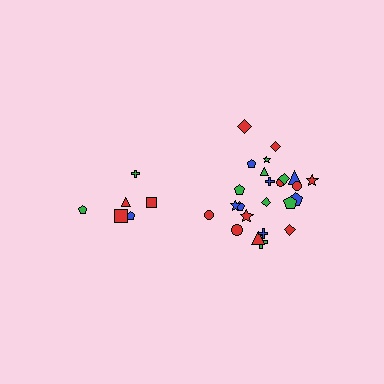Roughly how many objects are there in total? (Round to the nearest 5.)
Roughly 30 objects in total.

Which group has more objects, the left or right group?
The right group.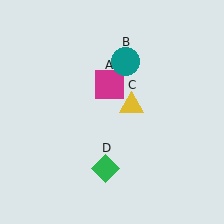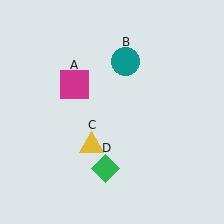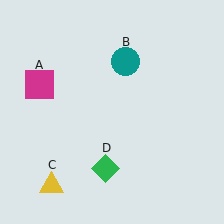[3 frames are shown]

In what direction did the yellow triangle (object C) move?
The yellow triangle (object C) moved down and to the left.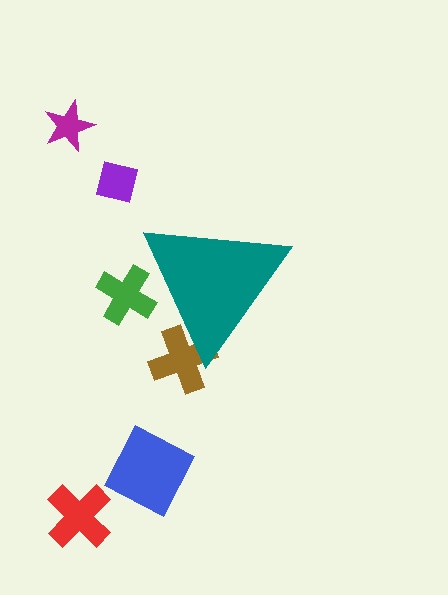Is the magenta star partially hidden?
No, the magenta star is fully visible.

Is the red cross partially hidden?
No, the red cross is fully visible.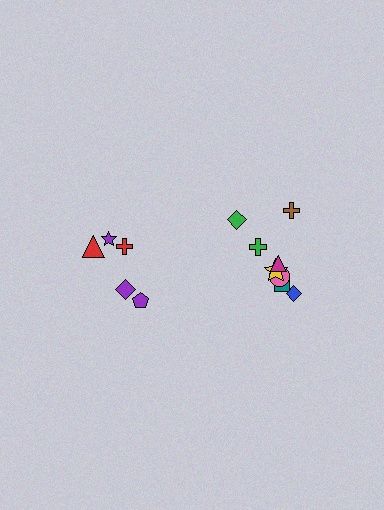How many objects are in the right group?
There are 8 objects.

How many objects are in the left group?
There are 5 objects.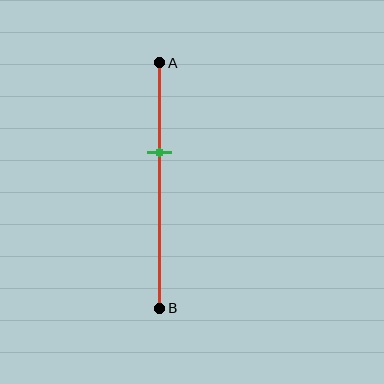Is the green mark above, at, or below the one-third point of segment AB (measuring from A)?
The green mark is below the one-third point of segment AB.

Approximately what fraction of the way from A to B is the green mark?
The green mark is approximately 35% of the way from A to B.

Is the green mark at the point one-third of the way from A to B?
No, the mark is at about 35% from A, not at the 33% one-third point.